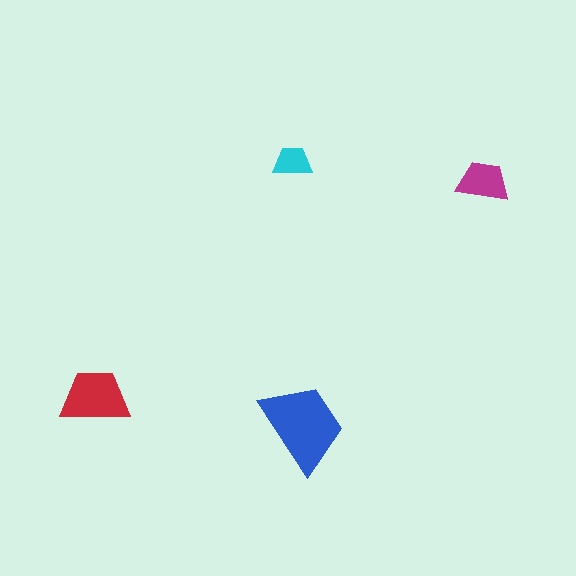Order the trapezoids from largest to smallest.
the blue one, the red one, the magenta one, the cyan one.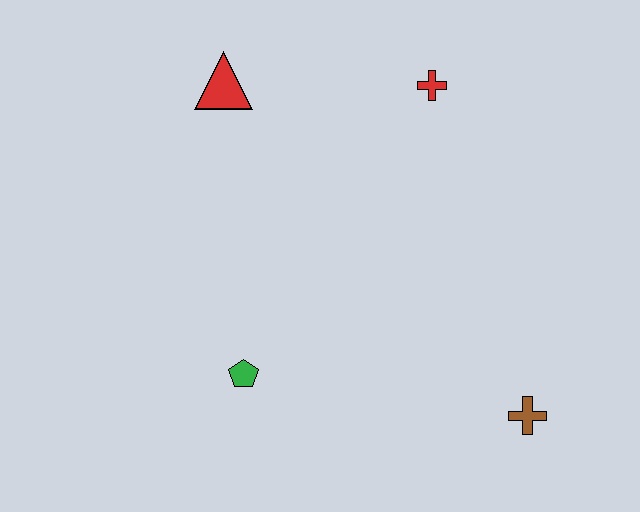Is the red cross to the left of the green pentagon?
No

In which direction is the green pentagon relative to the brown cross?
The green pentagon is to the left of the brown cross.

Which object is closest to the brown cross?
The green pentagon is closest to the brown cross.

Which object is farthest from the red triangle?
The brown cross is farthest from the red triangle.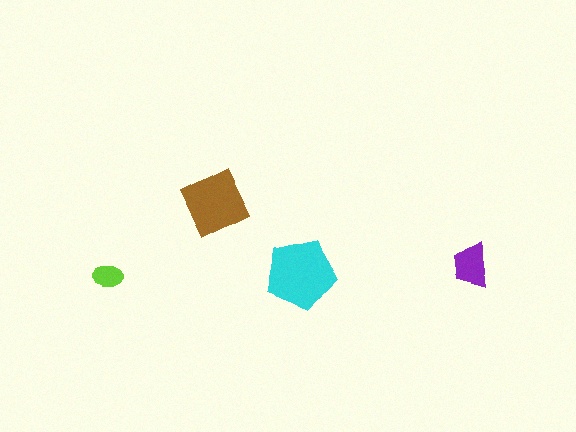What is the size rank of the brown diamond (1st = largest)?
2nd.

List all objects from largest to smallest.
The cyan pentagon, the brown diamond, the purple trapezoid, the lime ellipse.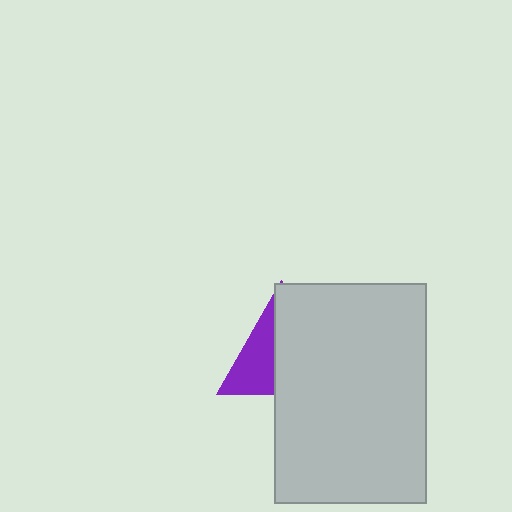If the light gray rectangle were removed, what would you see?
You would see the complete purple triangle.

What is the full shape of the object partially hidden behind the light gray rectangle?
The partially hidden object is a purple triangle.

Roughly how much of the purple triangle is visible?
A small part of it is visible (roughly 38%).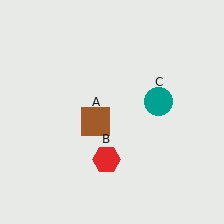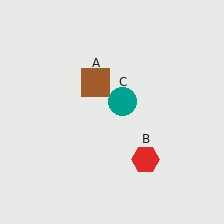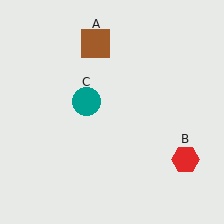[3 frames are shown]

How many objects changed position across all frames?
3 objects changed position: brown square (object A), red hexagon (object B), teal circle (object C).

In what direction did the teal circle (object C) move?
The teal circle (object C) moved left.